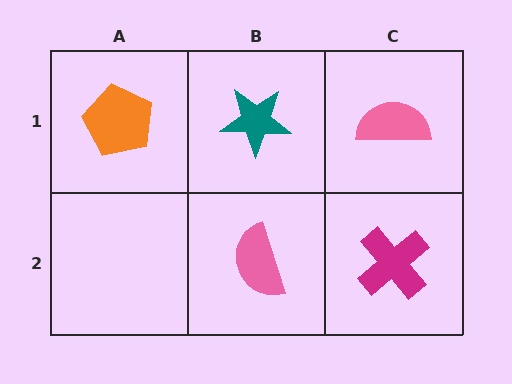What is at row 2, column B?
A pink semicircle.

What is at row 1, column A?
An orange pentagon.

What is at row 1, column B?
A teal star.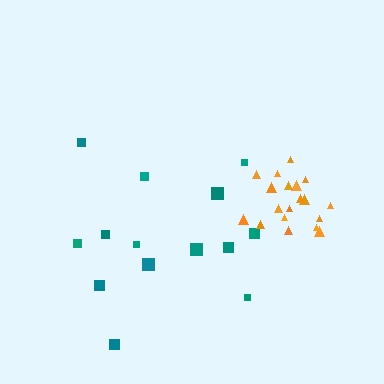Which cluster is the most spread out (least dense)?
Teal.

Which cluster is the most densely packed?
Orange.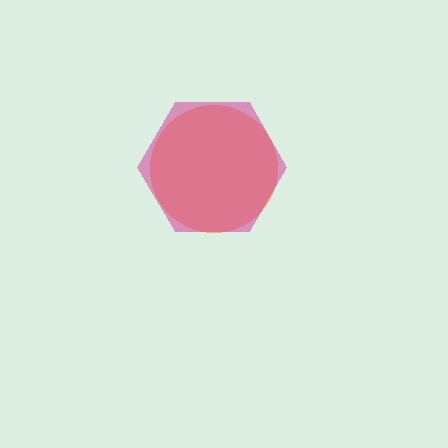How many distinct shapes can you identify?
There are 2 distinct shapes: an orange circle, a magenta hexagon.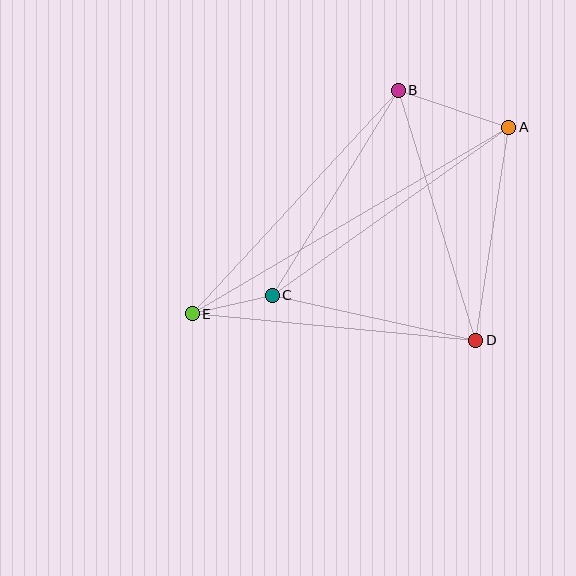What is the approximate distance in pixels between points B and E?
The distance between B and E is approximately 304 pixels.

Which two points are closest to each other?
Points C and E are closest to each other.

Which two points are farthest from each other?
Points A and E are farthest from each other.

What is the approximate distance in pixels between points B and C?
The distance between B and C is approximately 241 pixels.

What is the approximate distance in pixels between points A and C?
The distance between A and C is approximately 290 pixels.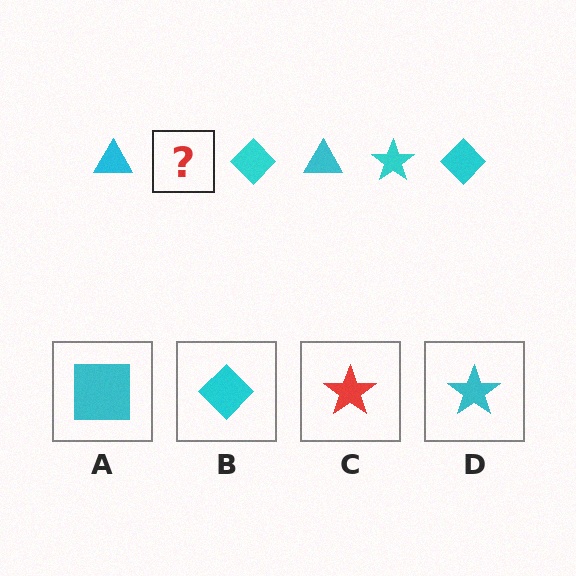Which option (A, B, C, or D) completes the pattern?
D.